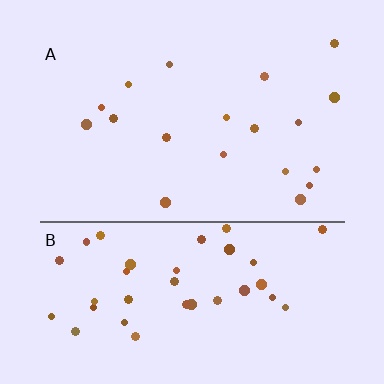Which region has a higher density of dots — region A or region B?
B (the bottom).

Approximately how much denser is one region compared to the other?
Approximately 2.2× — region B over region A.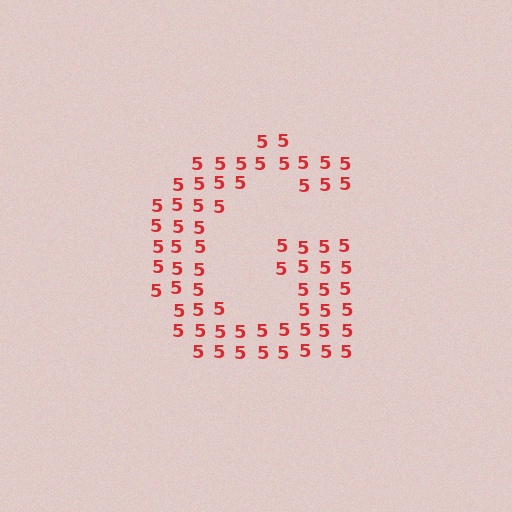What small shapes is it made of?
It is made of small digit 5's.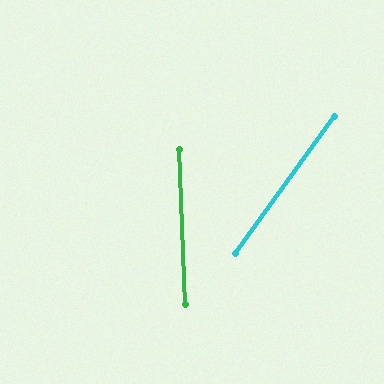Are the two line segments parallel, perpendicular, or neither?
Neither parallel nor perpendicular — they differ by about 38°.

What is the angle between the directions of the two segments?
Approximately 38 degrees.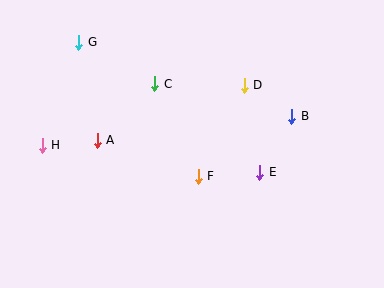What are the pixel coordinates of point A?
Point A is at (97, 140).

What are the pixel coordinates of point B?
Point B is at (292, 116).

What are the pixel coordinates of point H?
Point H is at (42, 145).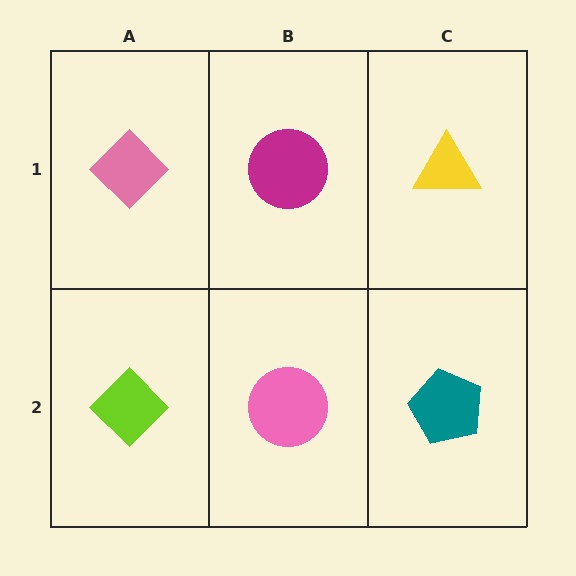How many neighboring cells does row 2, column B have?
3.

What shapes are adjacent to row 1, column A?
A lime diamond (row 2, column A), a magenta circle (row 1, column B).